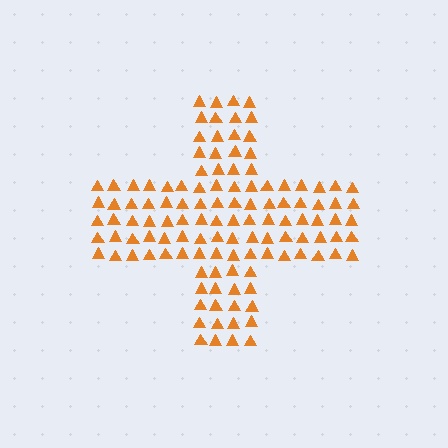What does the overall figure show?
The overall figure shows a cross.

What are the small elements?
The small elements are triangles.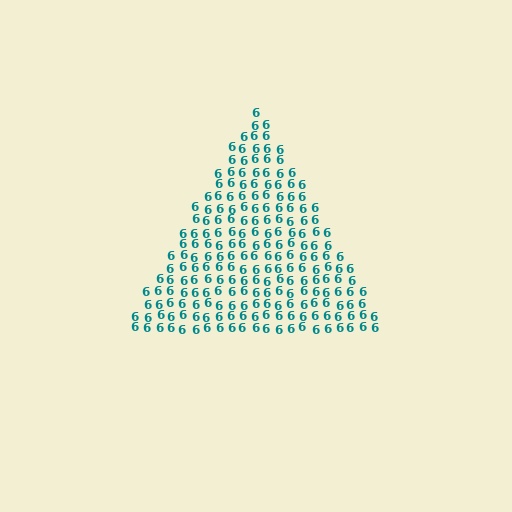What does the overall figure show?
The overall figure shows a triangle.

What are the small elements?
The small elements are digit 6's.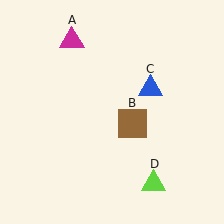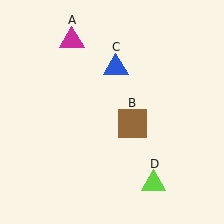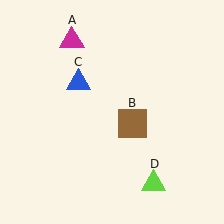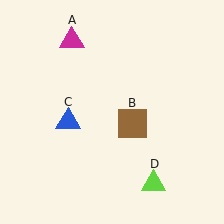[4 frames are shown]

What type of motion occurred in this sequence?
The blue triangle (object C) rotated counterclockwise around the center of the scene.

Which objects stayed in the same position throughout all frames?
Magenta triangle (object A) and brown square (object B) and lime triangle (object D) remained stationary.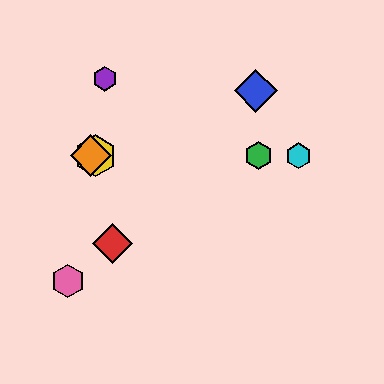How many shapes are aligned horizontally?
4 shapes (the green hexagon, the yellow hexagon, the orange diamond, the cyan hexagon) are aligned horizontally.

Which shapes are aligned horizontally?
The green hexagon, the yellow hexagon, the orange diamond, the cyan hexagon are aligned horizontally.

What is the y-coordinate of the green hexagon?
The green hexagon is at y≈156.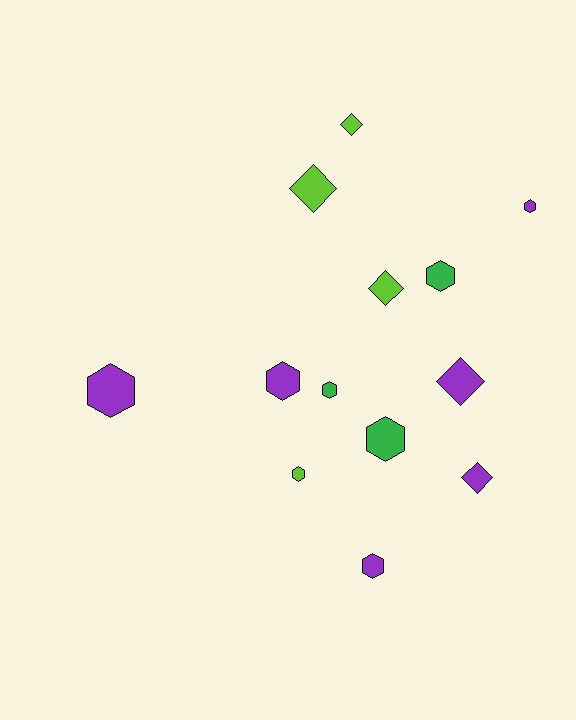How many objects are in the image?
There are 13 objects.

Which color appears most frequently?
Purple, with 6 objects.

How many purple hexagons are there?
There are 4 purple hexagons.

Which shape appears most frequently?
Hexagon, with 8 objects.